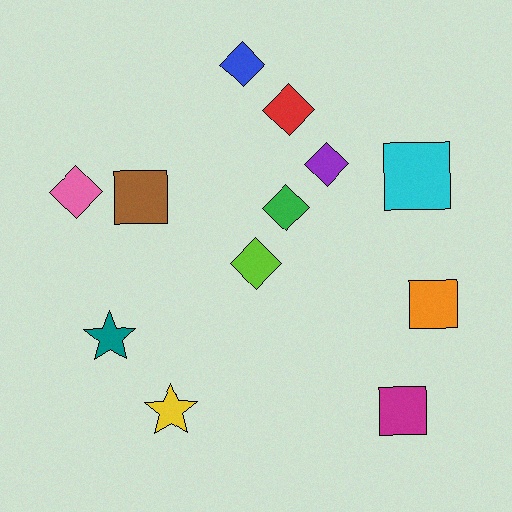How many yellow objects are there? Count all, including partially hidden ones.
There is 1 yellow object.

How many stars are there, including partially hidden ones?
There are 2 stars.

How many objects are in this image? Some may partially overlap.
There are 12 objects.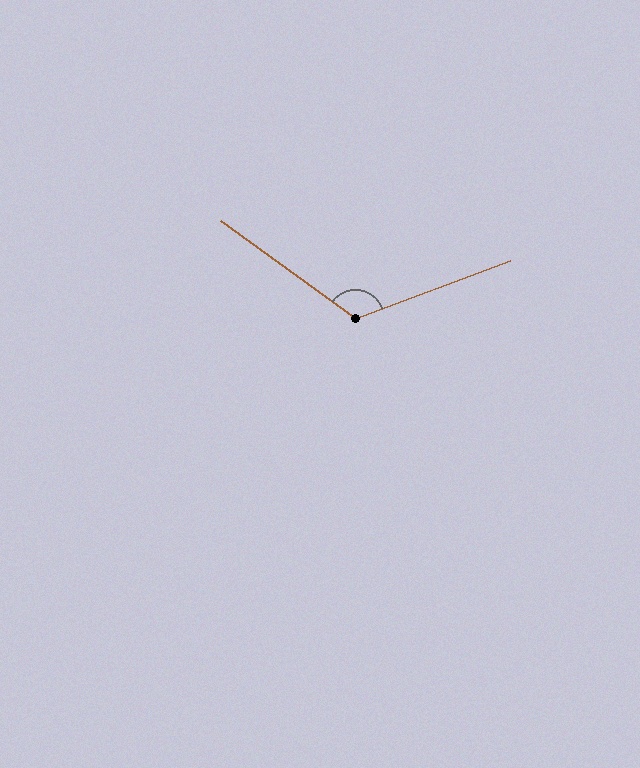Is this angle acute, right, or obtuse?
It is obtuse.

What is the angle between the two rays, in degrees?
Approximately 124 degrees.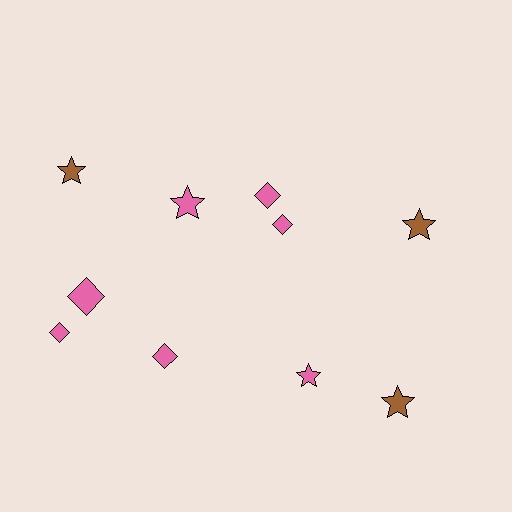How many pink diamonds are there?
There are 5 pink diamonds.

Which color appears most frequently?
Pink, with 7 objects.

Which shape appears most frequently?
Star, with 5 objects.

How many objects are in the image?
There are 10 objects.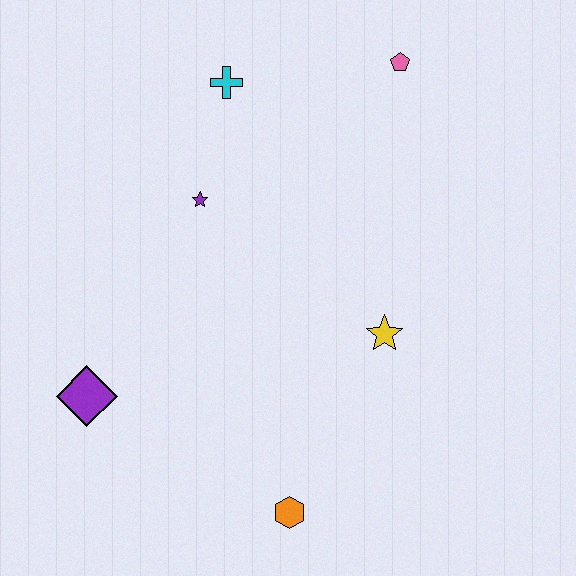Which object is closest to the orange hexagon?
The yellow star is closest to the orange hexagon.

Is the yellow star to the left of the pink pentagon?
Yes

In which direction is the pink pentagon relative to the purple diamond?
The pink pentagon is above the purple diamond.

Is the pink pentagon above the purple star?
Yes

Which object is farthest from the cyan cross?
The orange hexagon is farthest from the cyan cross.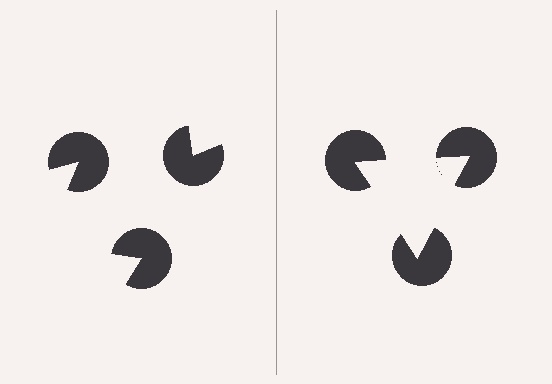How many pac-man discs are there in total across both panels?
6 — 3 on each side.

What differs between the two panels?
The pac-man discs are positioned identically on both sides; only the wedge orientations differ. On the right they align to a triangle; on the left they are misaligned.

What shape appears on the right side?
An illusory triangle.